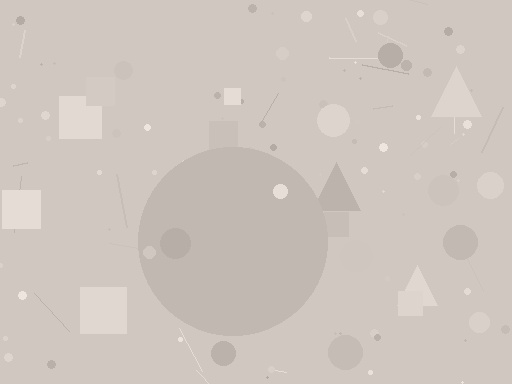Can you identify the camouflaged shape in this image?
The camouflaged shape is a circle.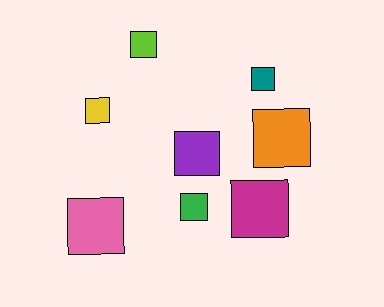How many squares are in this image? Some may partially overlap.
There are 8 squares.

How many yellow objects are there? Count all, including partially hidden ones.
There is 1 yellow object.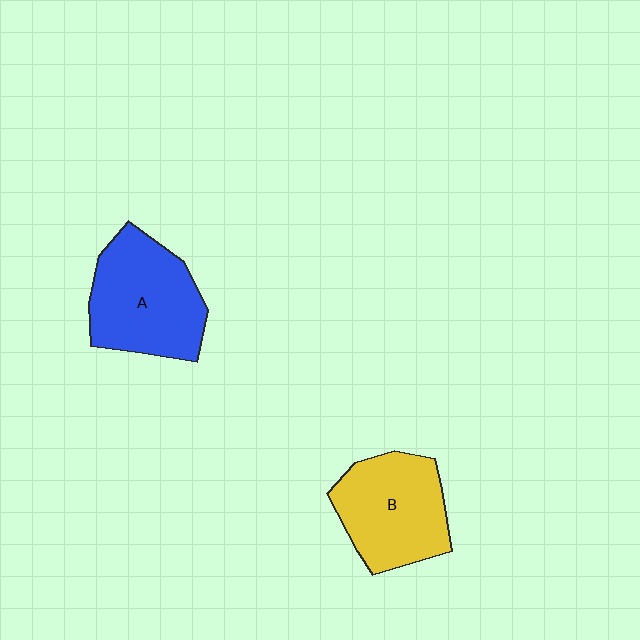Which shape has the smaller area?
Shape B (yellow).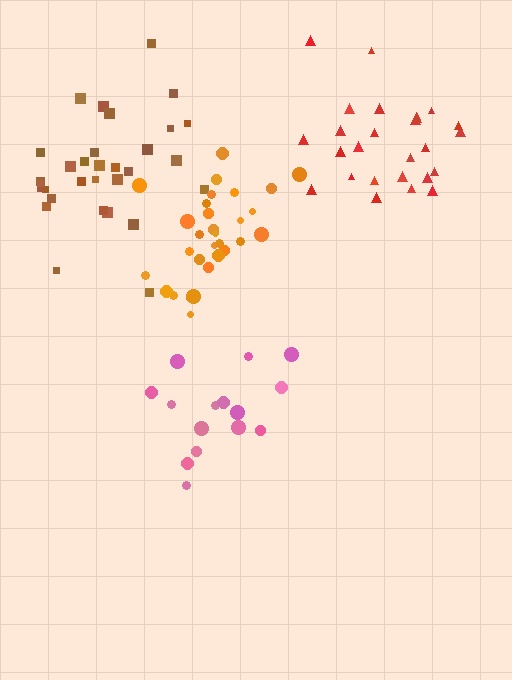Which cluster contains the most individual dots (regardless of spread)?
Brown (32).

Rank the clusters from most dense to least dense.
orange, red, brown, pink.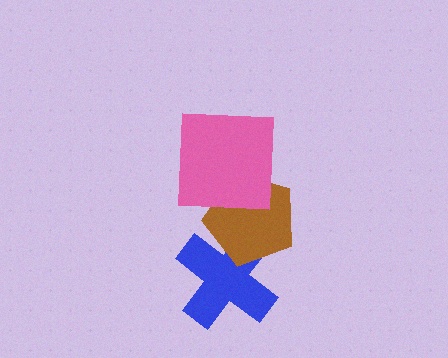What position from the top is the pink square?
The pink square is 1st from the top.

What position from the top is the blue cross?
The blue cross is 3rd from the top.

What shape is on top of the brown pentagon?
The pink square is on top of the brown pentagon.